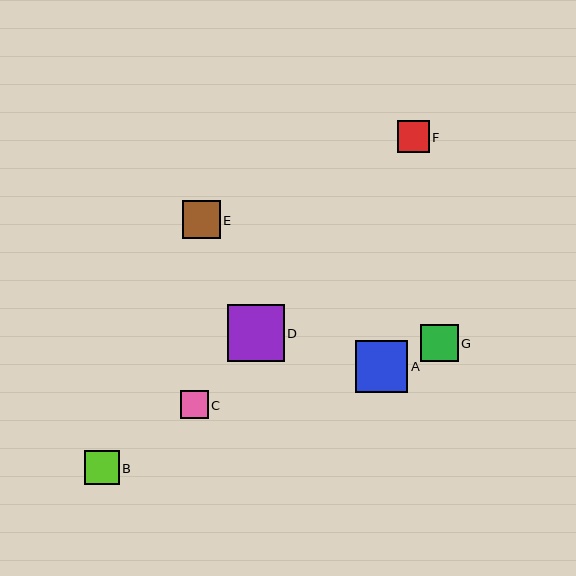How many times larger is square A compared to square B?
Square A is approximately 1.5 times the size of square B.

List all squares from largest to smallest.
From largest to smallest: D, A, E, G, B, F, C.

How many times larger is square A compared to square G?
Square A is approximately 1.4 times the size of square G.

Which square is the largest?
Square D is the largest with a size of approximately 57 pixels.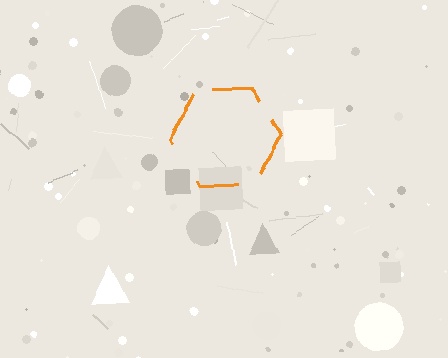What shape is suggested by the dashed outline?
The dashed outline suggests a hexagon.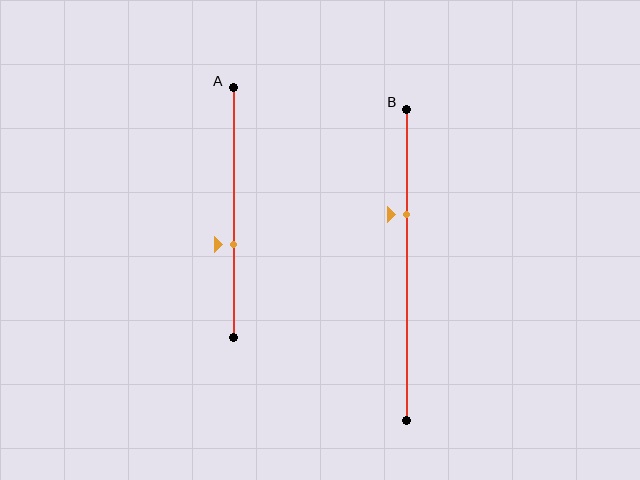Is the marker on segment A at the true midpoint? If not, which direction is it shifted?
No, the marker on segment A is shifted downward by about 13% of the segment length.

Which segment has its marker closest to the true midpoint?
Segment A has its marker closest to the true midpoint.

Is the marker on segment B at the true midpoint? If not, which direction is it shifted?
No, the marker on segment B is shifted upward by about 16% of the segment length.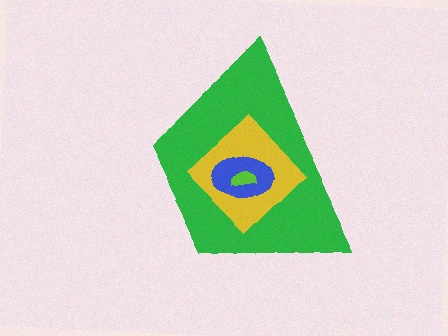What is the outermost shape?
The green trapezoid.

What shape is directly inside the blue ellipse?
The lime semicircle.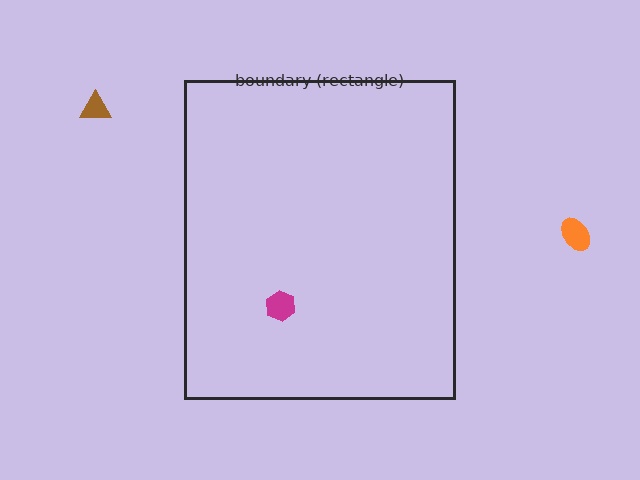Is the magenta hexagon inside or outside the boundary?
Inside.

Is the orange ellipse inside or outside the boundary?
Outside.